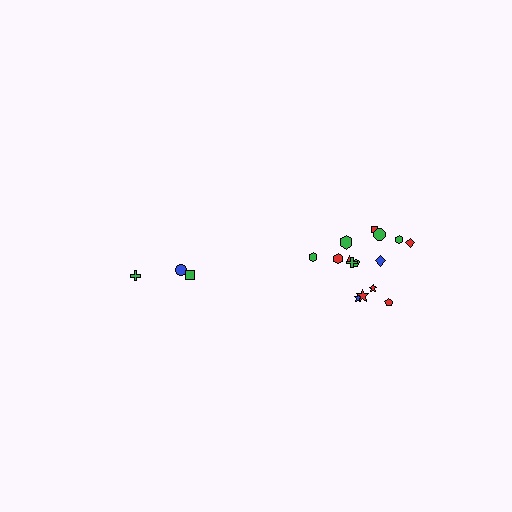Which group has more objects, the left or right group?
The right group.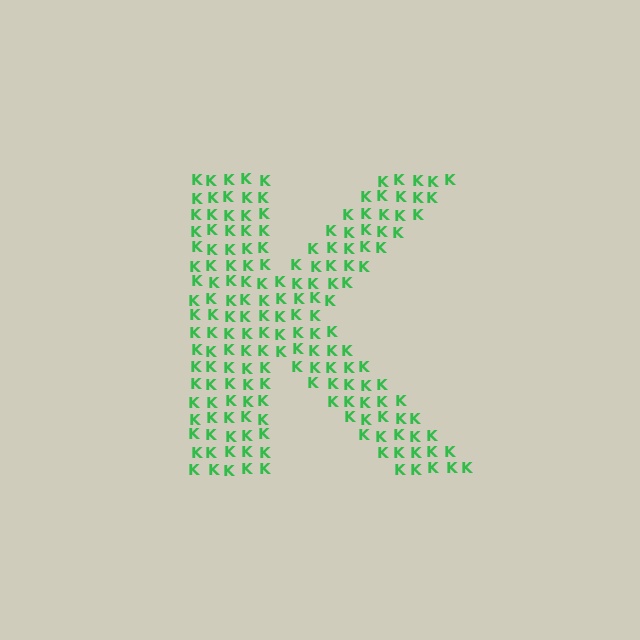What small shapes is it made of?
It is made of small letter K's.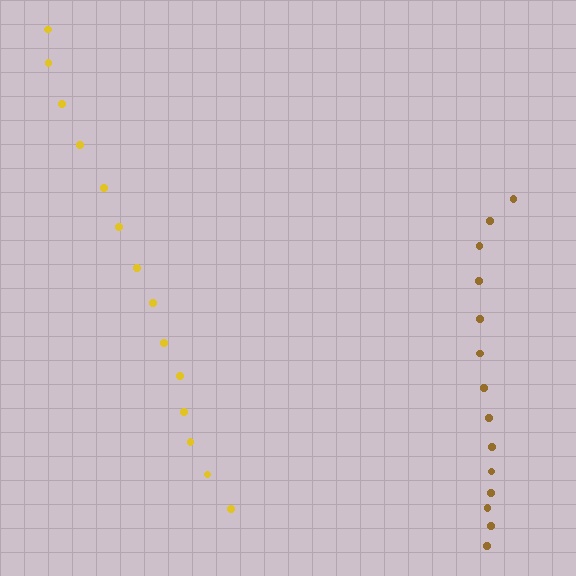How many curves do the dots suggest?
There are 2 distinct paths.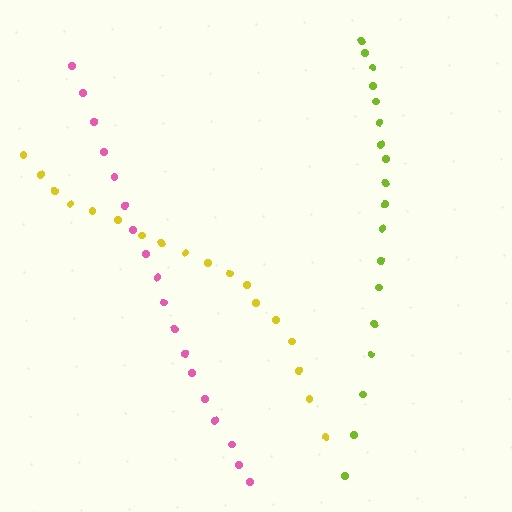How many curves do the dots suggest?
There are 3 distinct paths.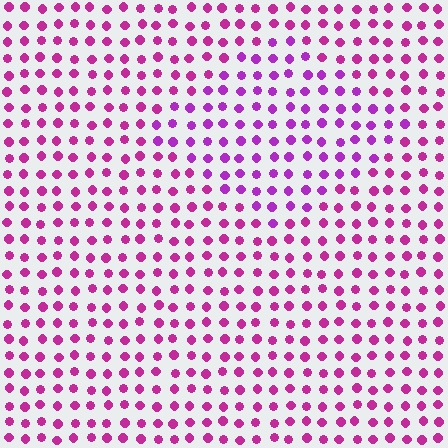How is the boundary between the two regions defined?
The boundary is defined purely by a slight shift in hue (about 25 degrees). Spacing, size, and orientation are identical on both sides.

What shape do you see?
I see a diamond.